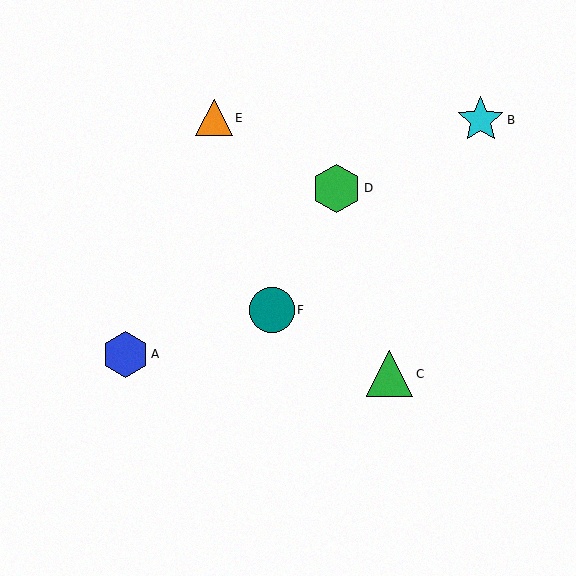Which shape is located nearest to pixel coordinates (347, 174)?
The green hexagon (labeled D) at (336, 188) is nearest to that location.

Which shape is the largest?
The green hexagon (labeled D) is the largest.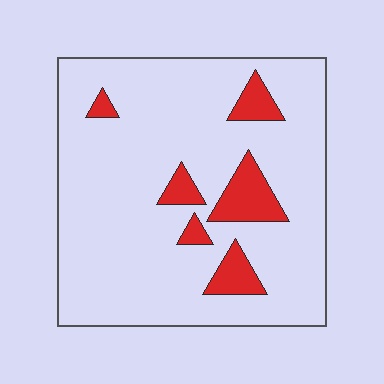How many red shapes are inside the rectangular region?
6.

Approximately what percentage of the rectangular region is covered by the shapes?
Approximately 10%.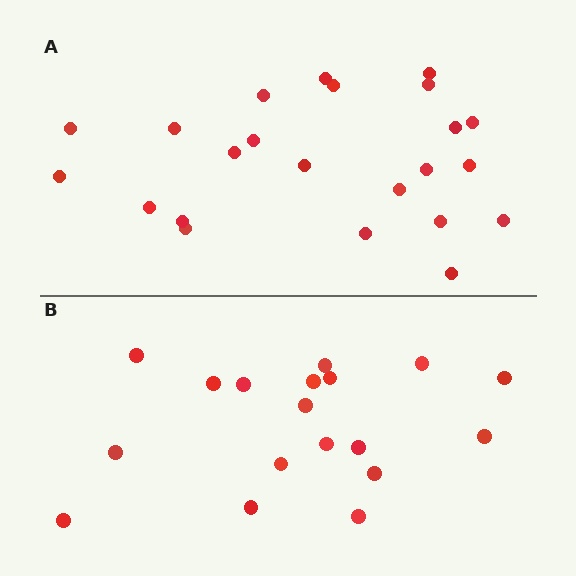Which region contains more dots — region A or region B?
Region A (the top region) has more dots.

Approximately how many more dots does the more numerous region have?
Region A has about 5 more dots than region B.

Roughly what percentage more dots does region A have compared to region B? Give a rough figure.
About 30% more.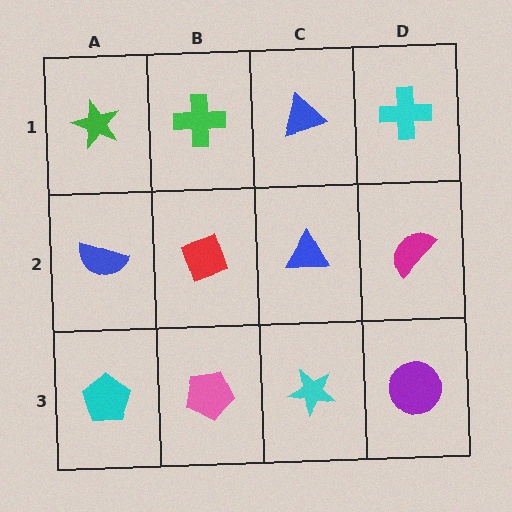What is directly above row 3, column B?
A red diamond.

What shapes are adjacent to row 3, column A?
A blue semicircle (row 2, column A), a pink pentagon (row 3, column B).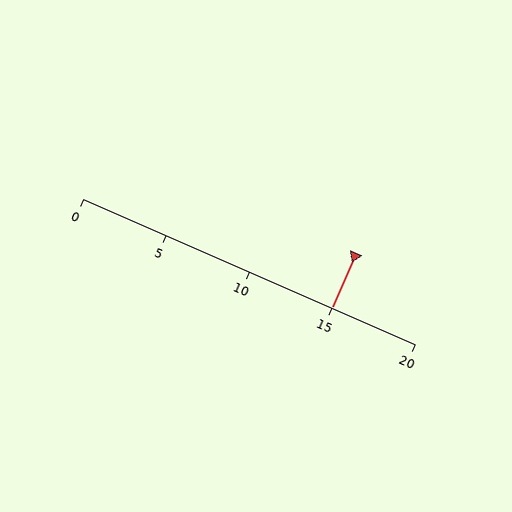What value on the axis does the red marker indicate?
The marker indicates approximately 15.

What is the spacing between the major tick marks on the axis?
The major ticks are spaced 5 apart.